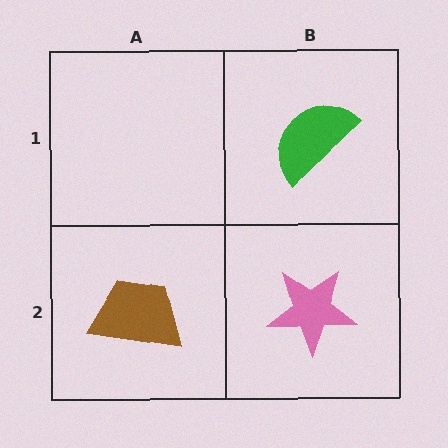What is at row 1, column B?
A green semicircle.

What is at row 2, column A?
A brown trapezoid.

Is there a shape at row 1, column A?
No, that cell is empty.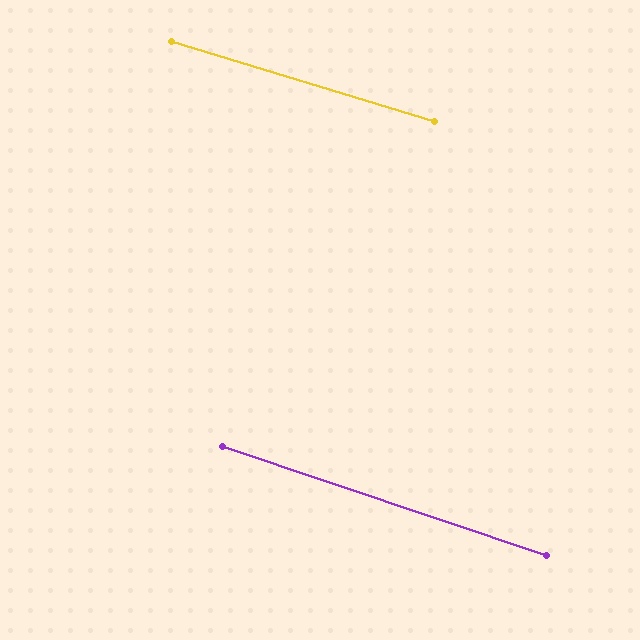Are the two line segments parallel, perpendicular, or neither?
Parallel — their directions differ by only 1.7°.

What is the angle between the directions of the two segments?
Approximately 2 degrees.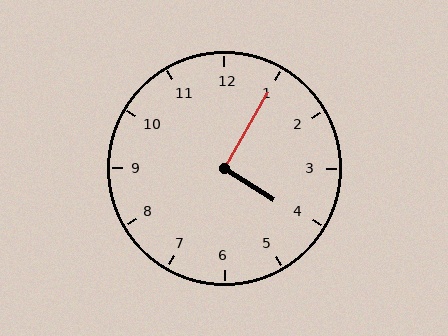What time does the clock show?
4:05.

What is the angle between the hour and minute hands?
Approximately 92 degrees.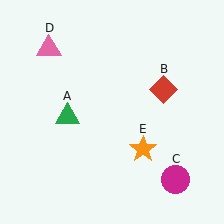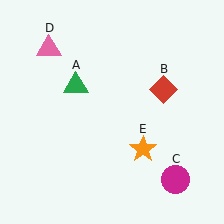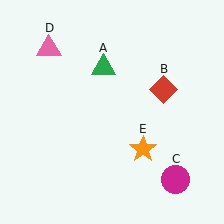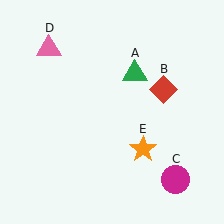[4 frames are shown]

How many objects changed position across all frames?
1 object changed position: green triangle (object A).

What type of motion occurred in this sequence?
The green triangle (object A) rotated clockwise around the center of the scene.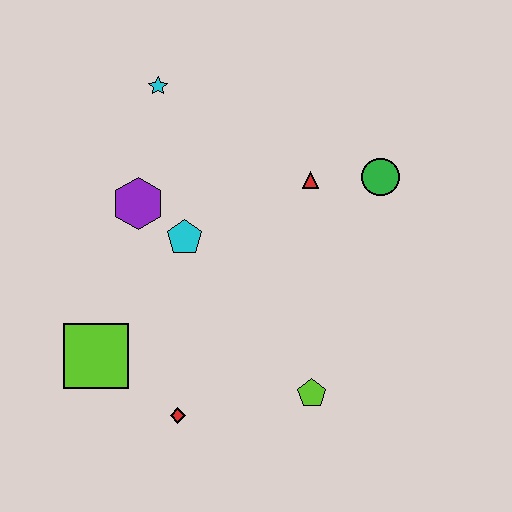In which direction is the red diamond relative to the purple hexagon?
The red diamond is below the purple hexagon.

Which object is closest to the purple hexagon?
The cyan pentagon is closest to the purple hexagon.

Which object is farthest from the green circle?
The lime square is farthest from the green circle.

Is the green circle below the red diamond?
No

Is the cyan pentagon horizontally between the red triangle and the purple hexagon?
Yes